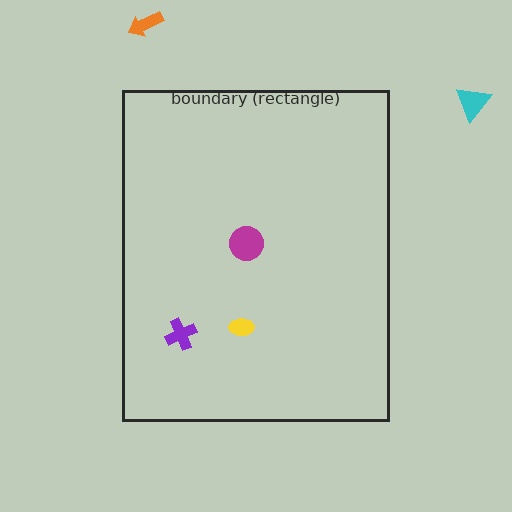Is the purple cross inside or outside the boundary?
Inside.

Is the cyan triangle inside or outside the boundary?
Outside.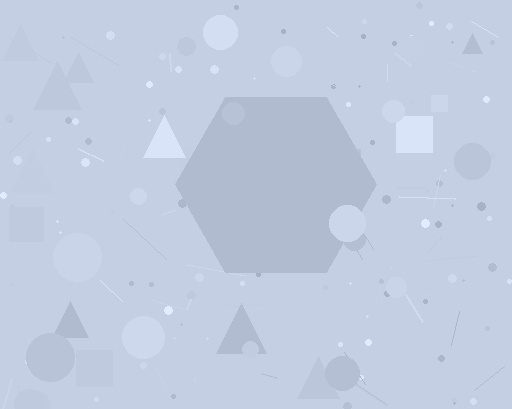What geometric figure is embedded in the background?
A hexagon is embedded in the background.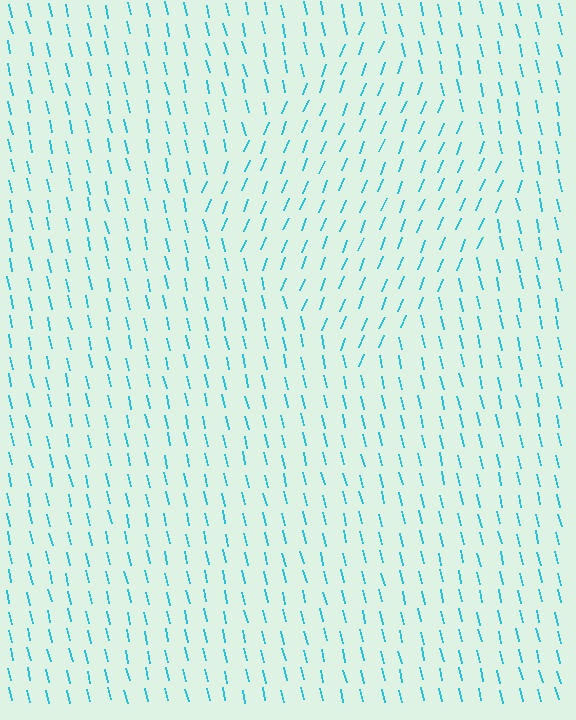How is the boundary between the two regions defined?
The boundary is defined purely by a change in line orientation (approximately 35 degrees difference). All lines are the same color and thickness.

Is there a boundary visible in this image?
Yes, there is a texture boundary formed by a change in line orientation.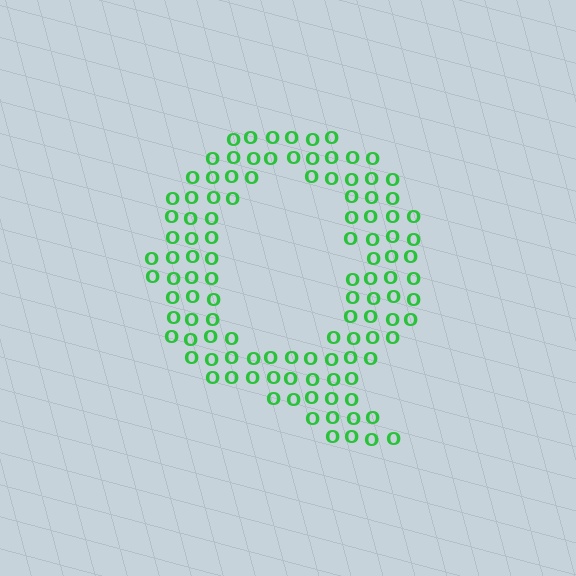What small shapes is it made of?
It is made of small letter O's.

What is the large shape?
The large shape is the letter Q.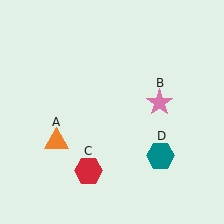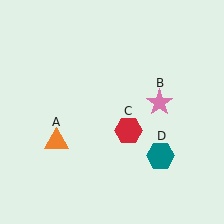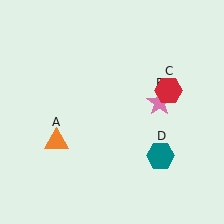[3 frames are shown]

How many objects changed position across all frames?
1 object changed position: red hexagon (object C).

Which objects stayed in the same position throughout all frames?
Orange triangle (object A) and pink star (object B) and teal hexagon (object D) remained stationary.